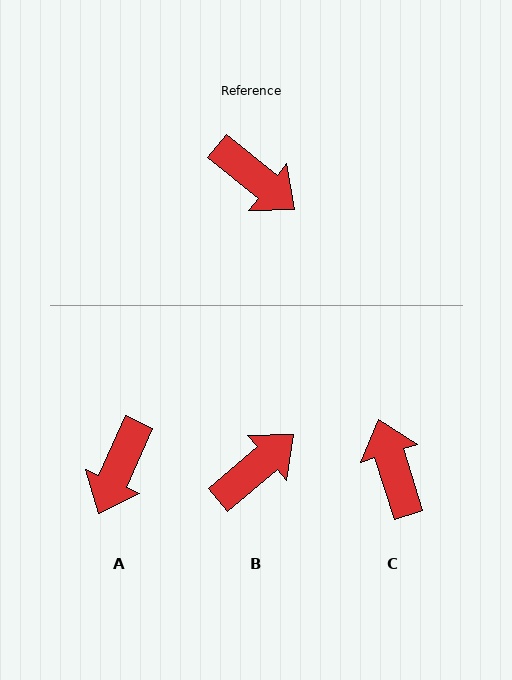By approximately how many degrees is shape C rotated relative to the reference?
Approximately 147 degrees counter-clockwise.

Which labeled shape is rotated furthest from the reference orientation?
C, about 147 degrees away.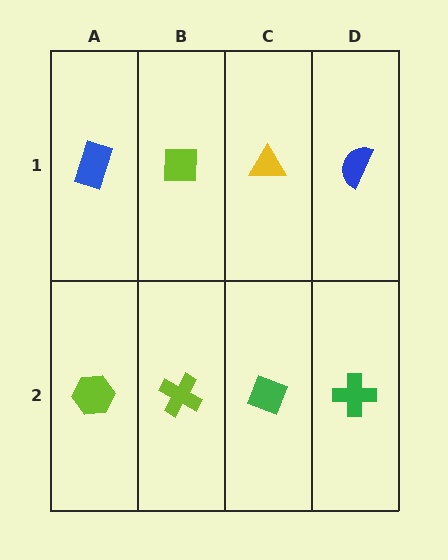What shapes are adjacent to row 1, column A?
A lime hexagon (row 2, column A), a lime square (row 1, column B).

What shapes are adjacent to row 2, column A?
A blue rectangle (row 1, column A), a lime cross (row 2, column B).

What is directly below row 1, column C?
A green diamond.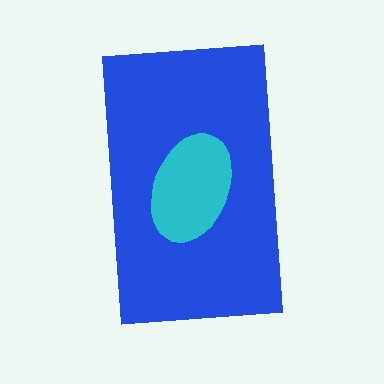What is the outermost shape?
The blue rectangle.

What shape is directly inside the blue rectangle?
The cyan ellipse.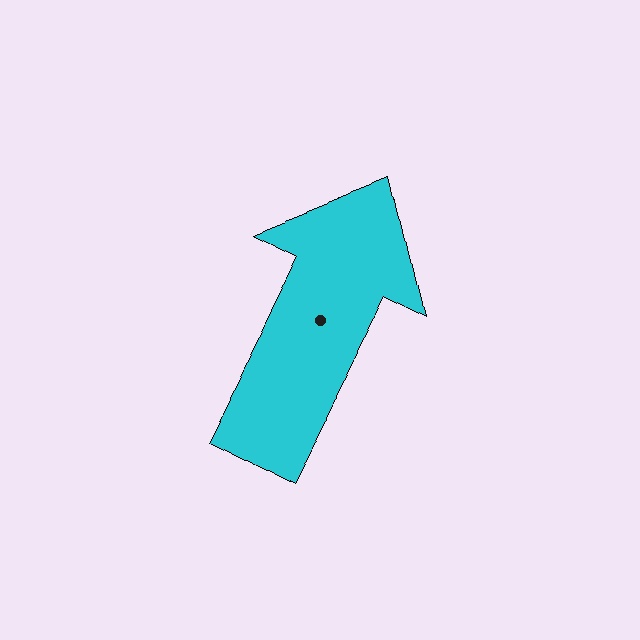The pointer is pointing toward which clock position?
Roughly 1 o'clock.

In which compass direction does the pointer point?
Northeast.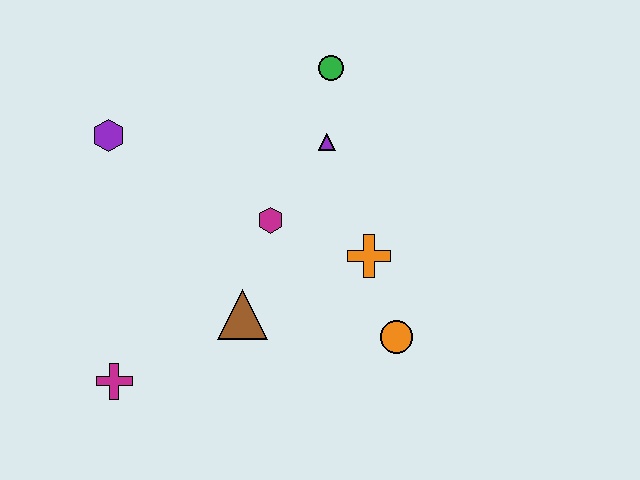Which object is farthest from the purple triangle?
The magenta cross is farthest from the purple triangle.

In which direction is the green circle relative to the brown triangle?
The green circle is above the brown triangle.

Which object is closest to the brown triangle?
The magenta hexagon is closest to the brown triangle.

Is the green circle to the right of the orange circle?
No